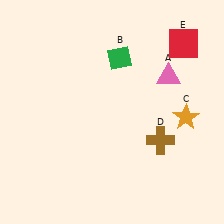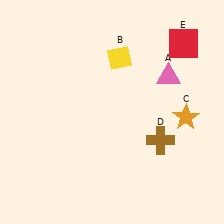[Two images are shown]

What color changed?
The diamond (B) changed from green in Image 1 to yellow in Image 2.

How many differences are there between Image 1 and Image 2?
There is 1 difference between the two images.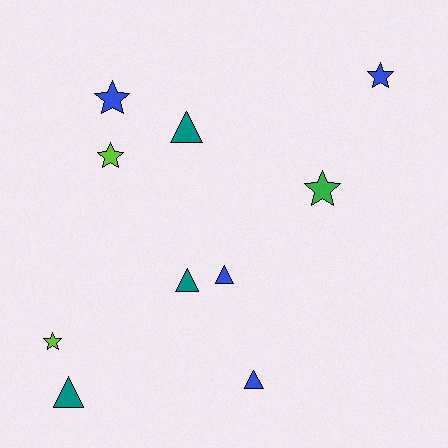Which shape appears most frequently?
Triangle, with 5 objects.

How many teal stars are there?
There are no teal stars.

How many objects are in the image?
There are 10 objects.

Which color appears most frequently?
Blue, with 4 objects.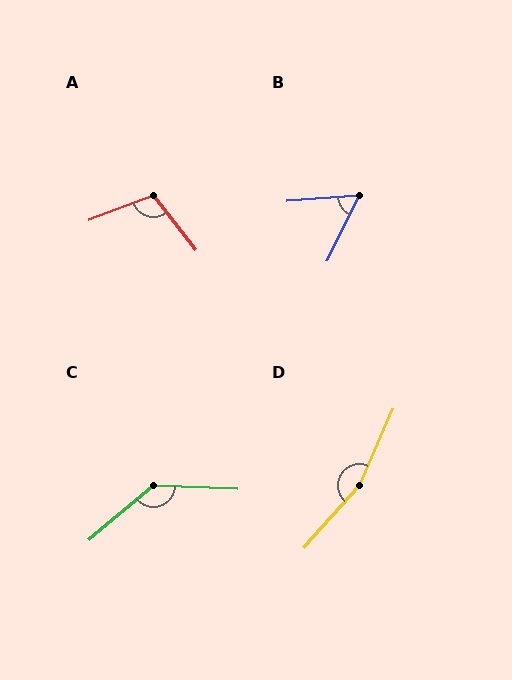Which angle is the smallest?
B, at approximately 60 degrees.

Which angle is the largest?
D, at approximately 162 degrees.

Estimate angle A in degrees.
Approximately 107 degrees.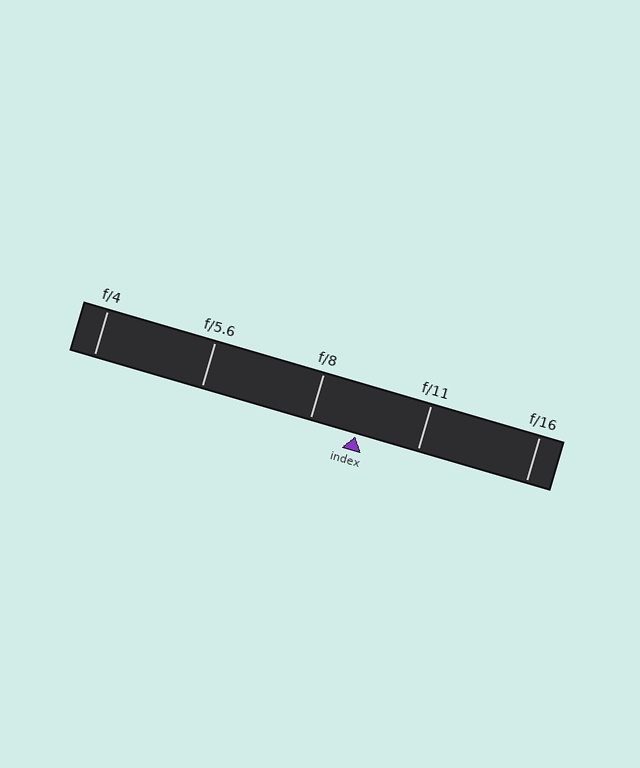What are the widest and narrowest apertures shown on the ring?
The widest aperture shown is f/4 and the narrowest is f/16.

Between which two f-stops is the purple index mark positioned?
The index mark is between f/8 and f/11.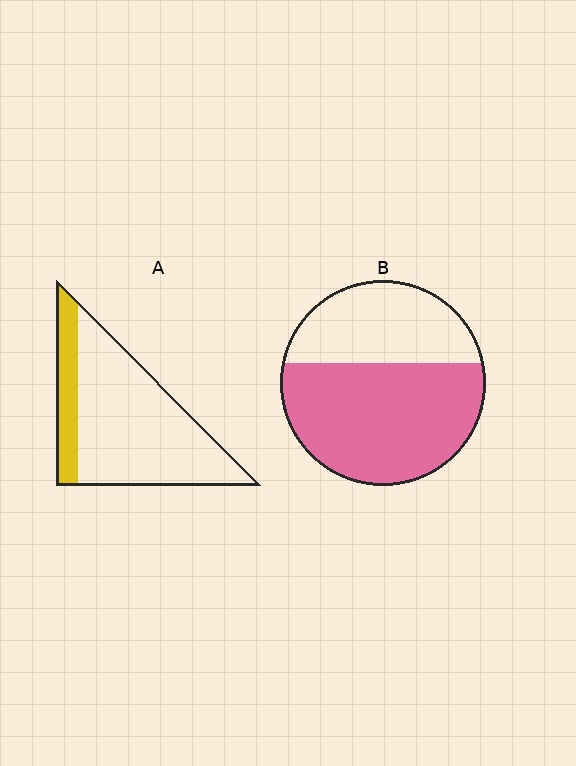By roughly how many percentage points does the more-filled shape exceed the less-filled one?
By roughly 40 percentage points (B over A).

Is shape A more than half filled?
No.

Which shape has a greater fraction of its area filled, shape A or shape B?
Shape B.